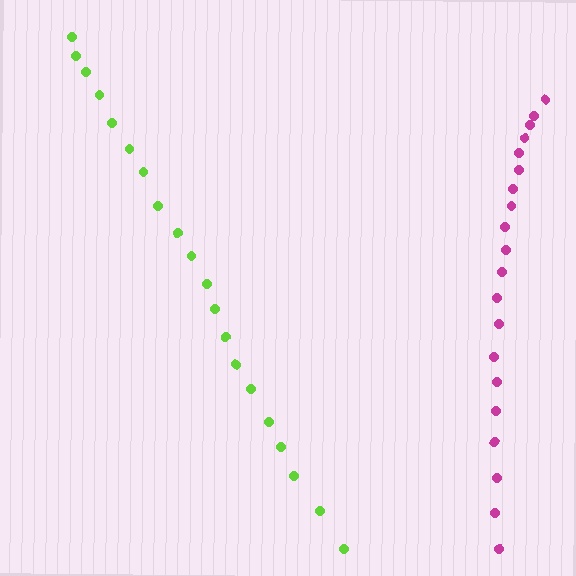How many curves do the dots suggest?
There are 2 distinct paths.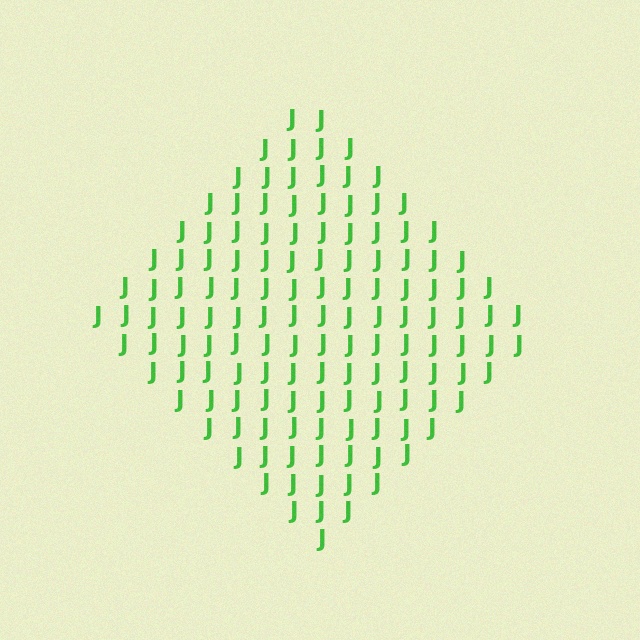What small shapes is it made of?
It is made of small letter J's.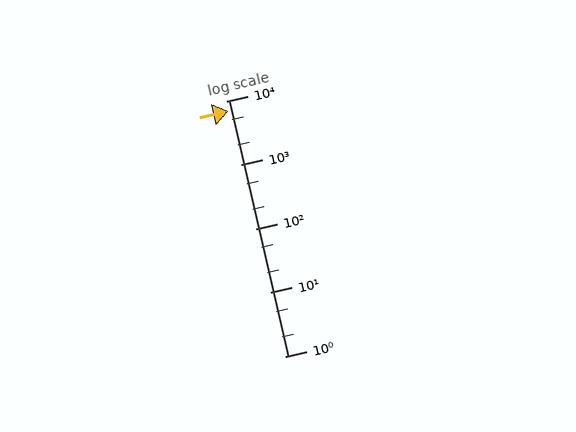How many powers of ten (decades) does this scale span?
The scale spans 4 decades, from 1 to 10000.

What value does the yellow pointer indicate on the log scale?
The pointer indicates approximately 6800.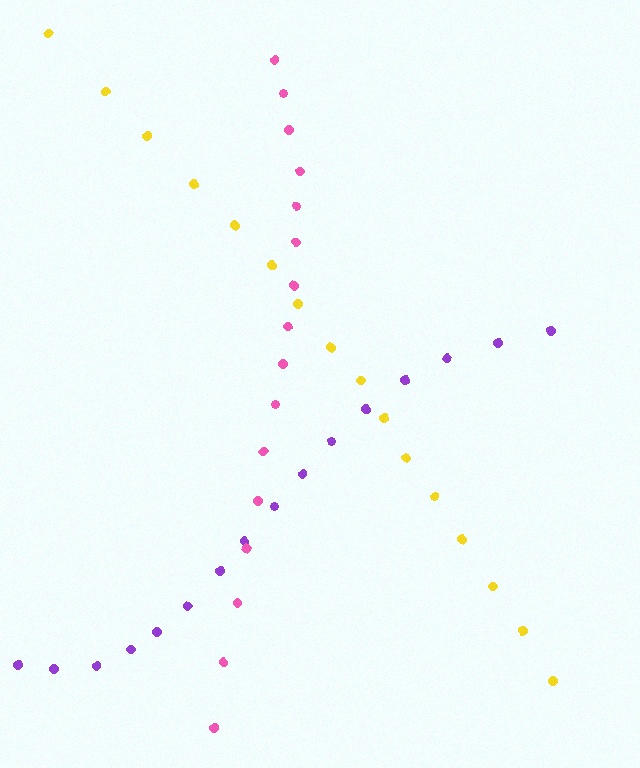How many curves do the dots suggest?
There are 3 distinct paths.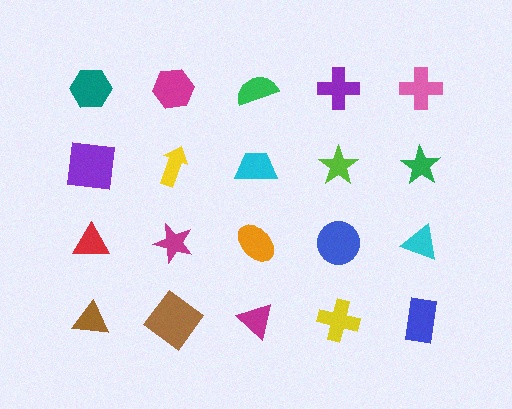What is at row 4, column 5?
A blue rectangle.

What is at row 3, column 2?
A magenta star.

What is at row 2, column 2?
A yellow arrow.